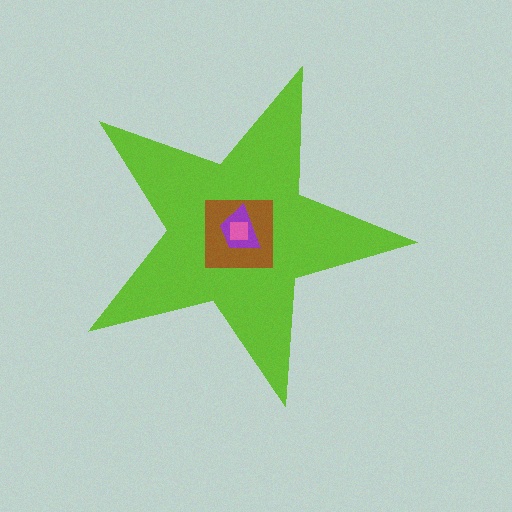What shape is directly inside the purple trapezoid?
The pink square.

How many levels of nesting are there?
4.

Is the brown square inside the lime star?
Yes.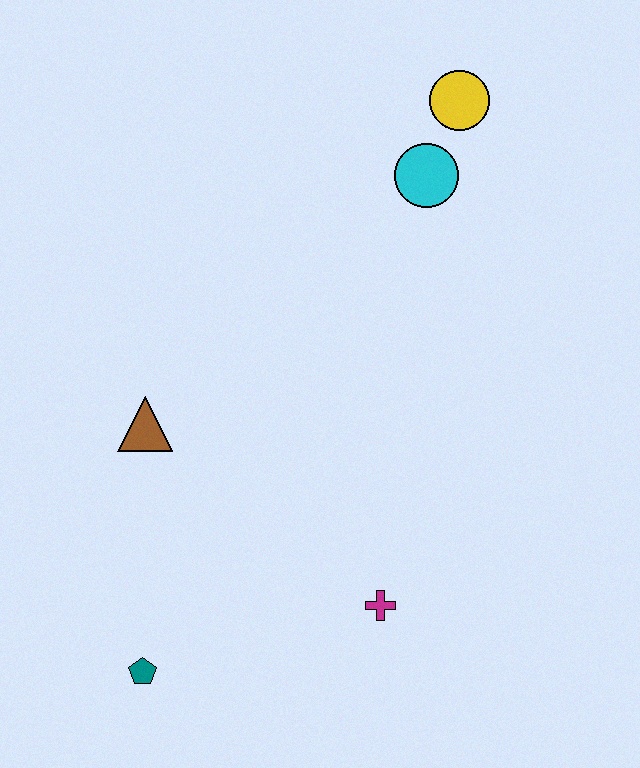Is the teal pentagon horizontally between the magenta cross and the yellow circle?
No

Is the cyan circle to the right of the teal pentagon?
Yes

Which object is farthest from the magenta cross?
The yellow circle is farthest from the magenta cross.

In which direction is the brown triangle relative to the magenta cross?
The brown triangle is to the left of the magenta cross.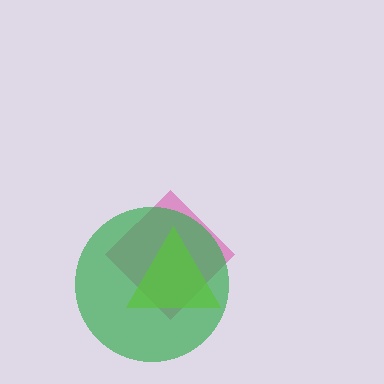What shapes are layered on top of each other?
The layered shapes are: a magenta diamond, a green circle, a lime triangle.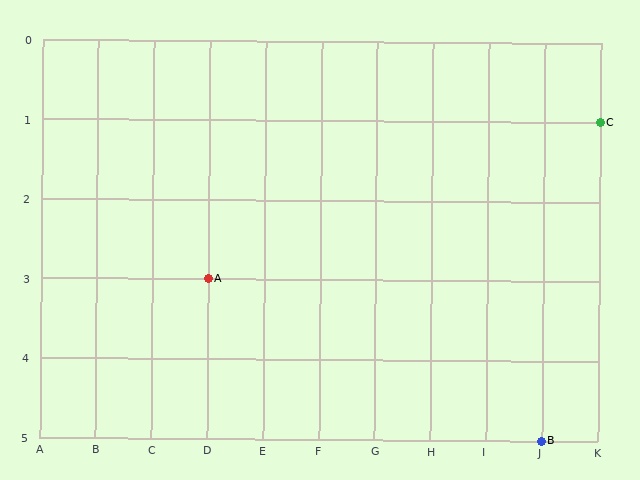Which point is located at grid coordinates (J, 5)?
Point B is at (J, 5).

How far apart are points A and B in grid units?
Points A and B are 6 columns and 2 rows apart (about 6.3 grid units diagonally).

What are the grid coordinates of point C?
Point C is at grid coordinates (K, 1).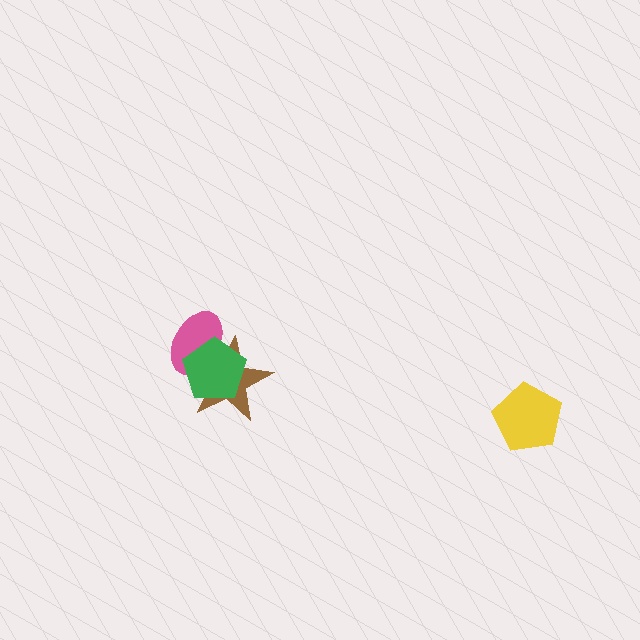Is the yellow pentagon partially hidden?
No, no other shape covers it.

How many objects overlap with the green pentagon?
2 objects overlap with the green pentagon.